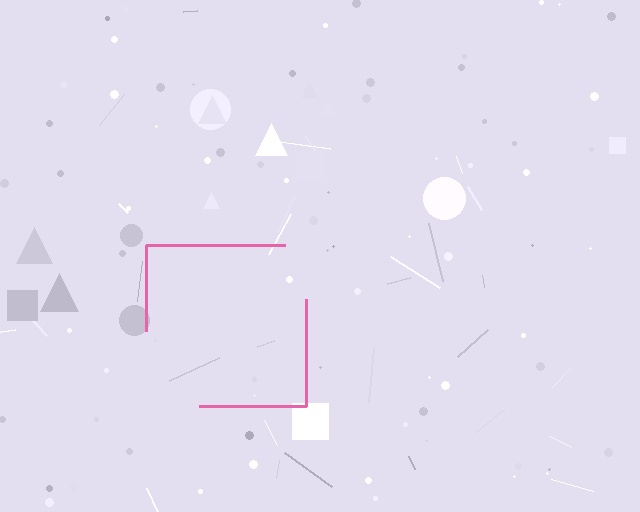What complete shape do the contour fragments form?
The contour fragments form a square.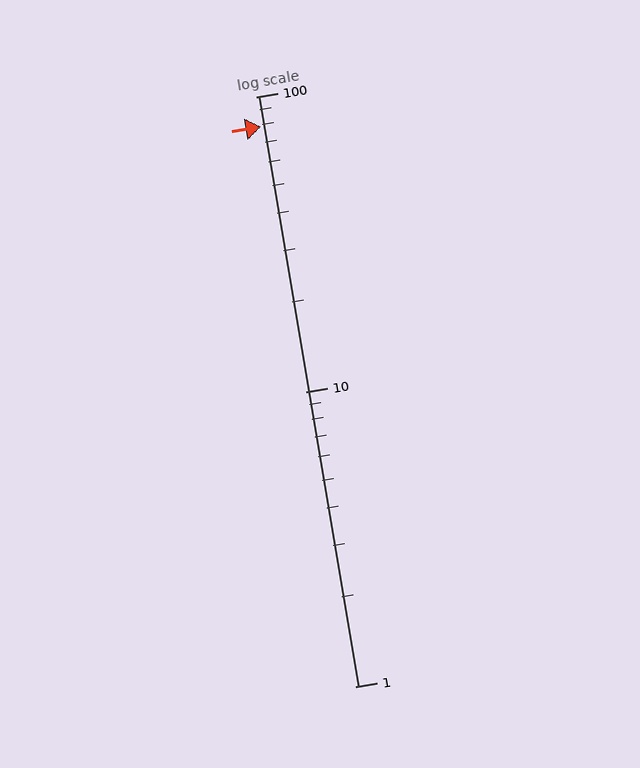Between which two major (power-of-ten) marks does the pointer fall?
The pointer is between 10 and 100.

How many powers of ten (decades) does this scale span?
The scale spans 2 decades, from 1 to 100.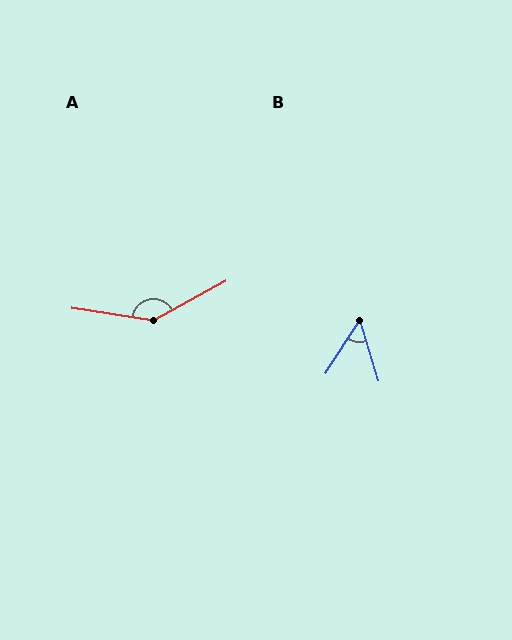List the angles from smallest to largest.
B (50°), A (143°).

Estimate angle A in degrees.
Approximately 143 degrees.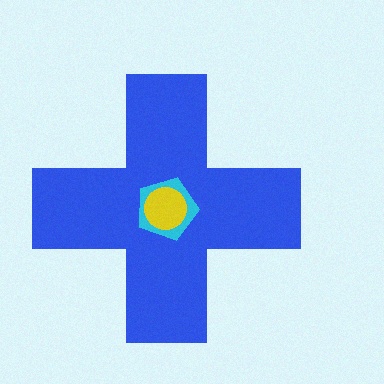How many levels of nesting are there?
3.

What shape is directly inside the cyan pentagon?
The yellow circle.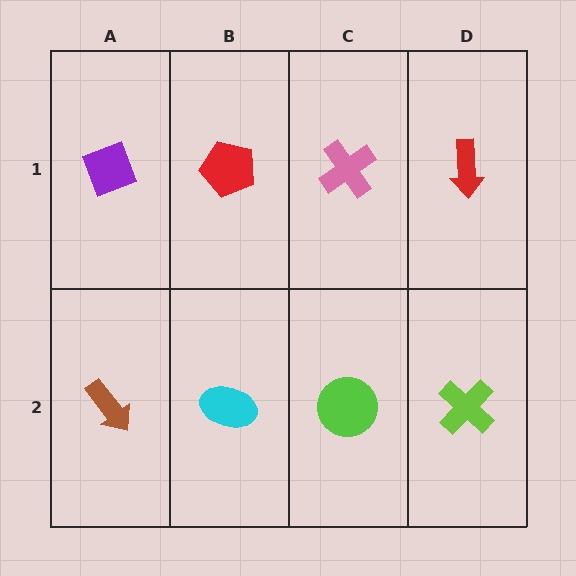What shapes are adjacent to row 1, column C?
A lime circle (row 2, column C), a red pentagon (row 1, column B), a red arrow (row 1, column D).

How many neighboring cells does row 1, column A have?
2.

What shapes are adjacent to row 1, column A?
A brown arrow (row 2, column A), a red pentagon (row 1, column B).